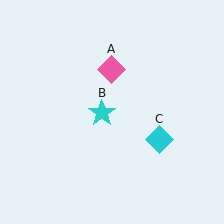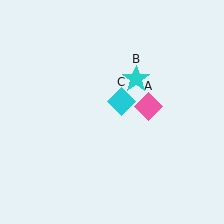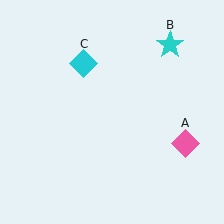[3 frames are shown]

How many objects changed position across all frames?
3 objects changed position: pink diamond (object A), cyan star (object B), cyan diamond (object C).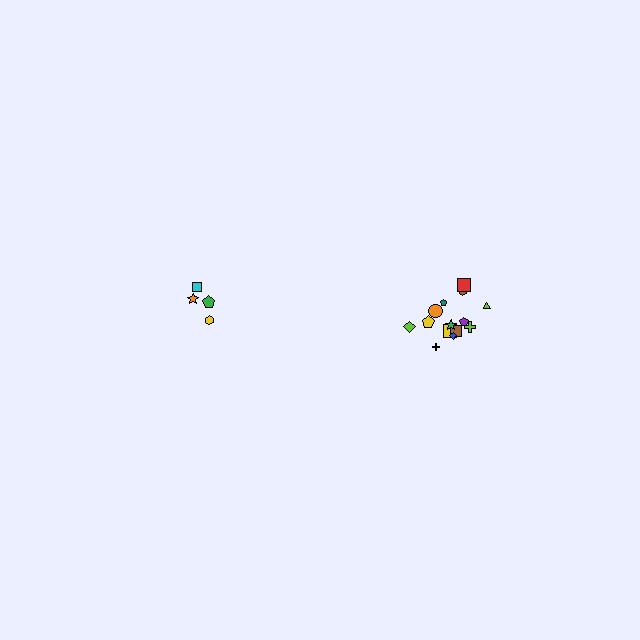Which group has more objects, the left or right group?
The right group.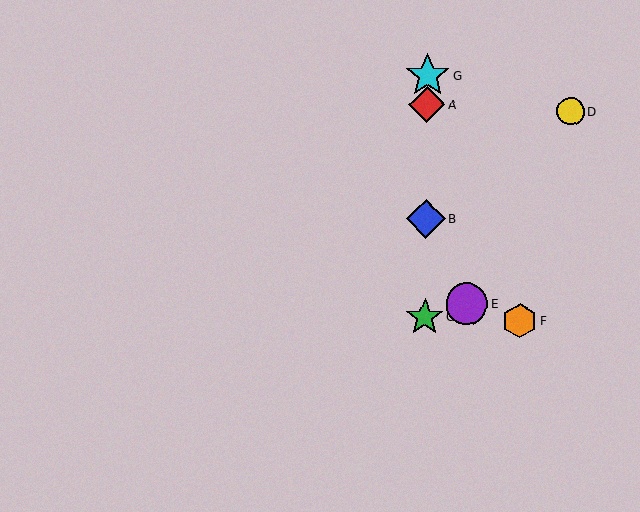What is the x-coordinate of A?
Object A is at x≈427.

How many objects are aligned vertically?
4 objects (A, B, C, G) are aligned vertically.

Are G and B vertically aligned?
Yes, both are at x≈427.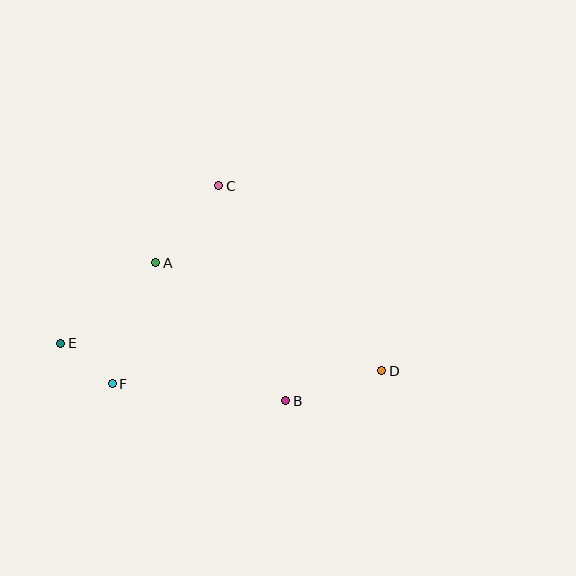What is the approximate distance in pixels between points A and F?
The distance between A and F is approximately 129 pixels.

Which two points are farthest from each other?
Points D and E are farthest from each other.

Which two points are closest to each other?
Points E and F are closest to each other.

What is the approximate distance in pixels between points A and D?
The distance between A and D is approximately 250 pixels.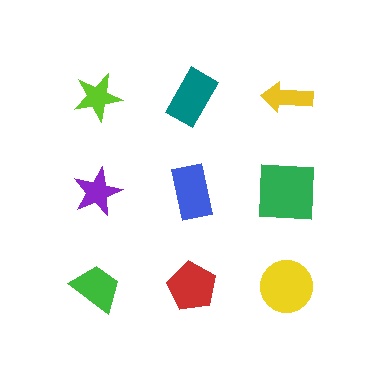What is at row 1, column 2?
A teal rectangle.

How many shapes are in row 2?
3 shapes.